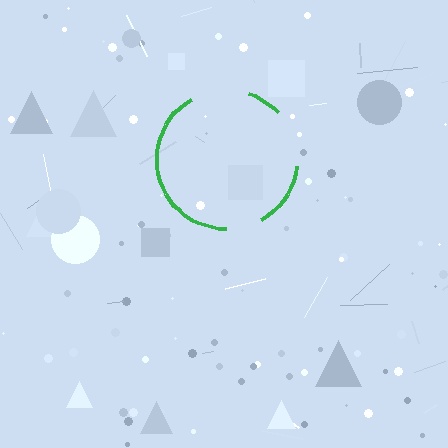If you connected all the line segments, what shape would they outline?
They would outline a circle.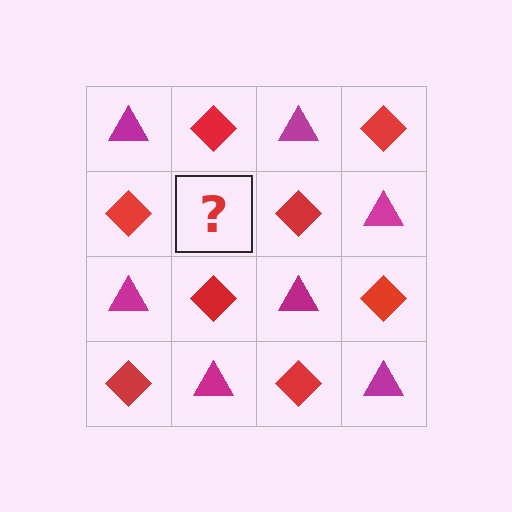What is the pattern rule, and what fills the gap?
The rule is that it alternates magenta triangle and red diamond in a checkerboard pattern. The gap should be filled with a magenta triangle.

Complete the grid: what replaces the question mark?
The question mark should be replaced with a magenta triangle.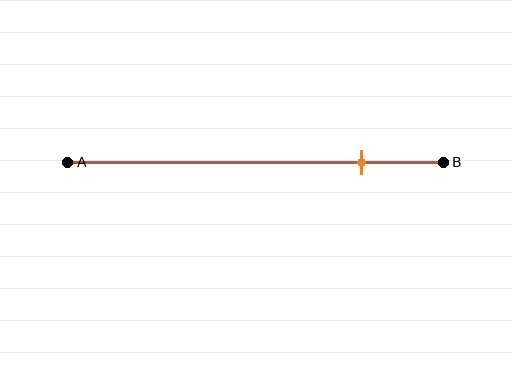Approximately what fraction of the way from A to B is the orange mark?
The orange mark is approximately 80% of the way from A to B.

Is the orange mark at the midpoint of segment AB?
No, the mark is at about 80% from A, not at the 50% midpoint.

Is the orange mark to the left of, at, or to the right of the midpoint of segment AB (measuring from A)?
The orange mark is to the right of the midpoint of segment AB.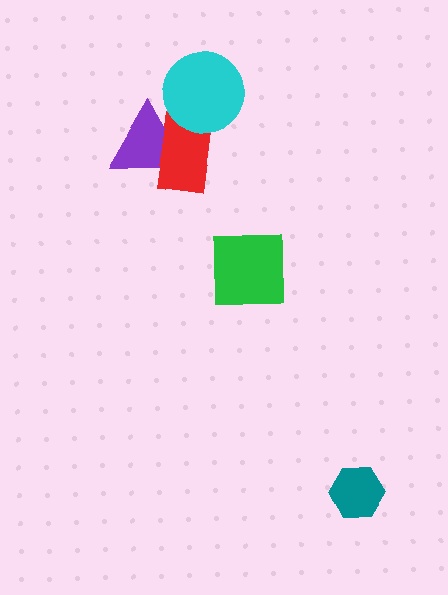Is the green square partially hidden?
No, no other shape covers it.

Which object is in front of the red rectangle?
The cyan circle is in front of the red rectangle.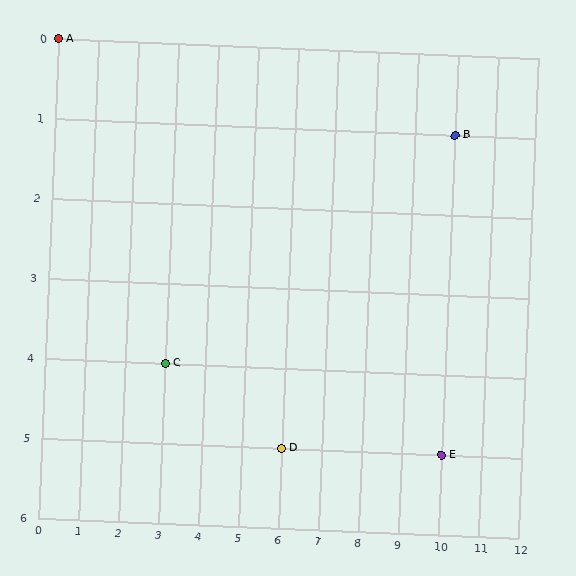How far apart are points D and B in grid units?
Points D and B are 4 columns and 4 rows apart (about 5.7 grid units diagonally).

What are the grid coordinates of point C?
Point C is at grid coordinates (3, 4).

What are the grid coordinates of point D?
Point D is at grid coordinates (6, 5).